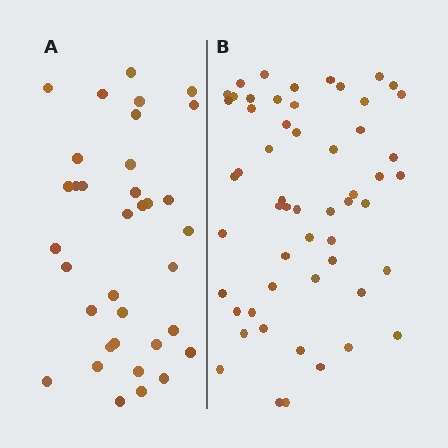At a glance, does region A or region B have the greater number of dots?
Region B (the right region) has more dots.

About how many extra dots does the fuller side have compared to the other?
Region B has approximately 20 more dots than region A.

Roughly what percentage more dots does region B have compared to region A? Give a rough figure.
About 55% more.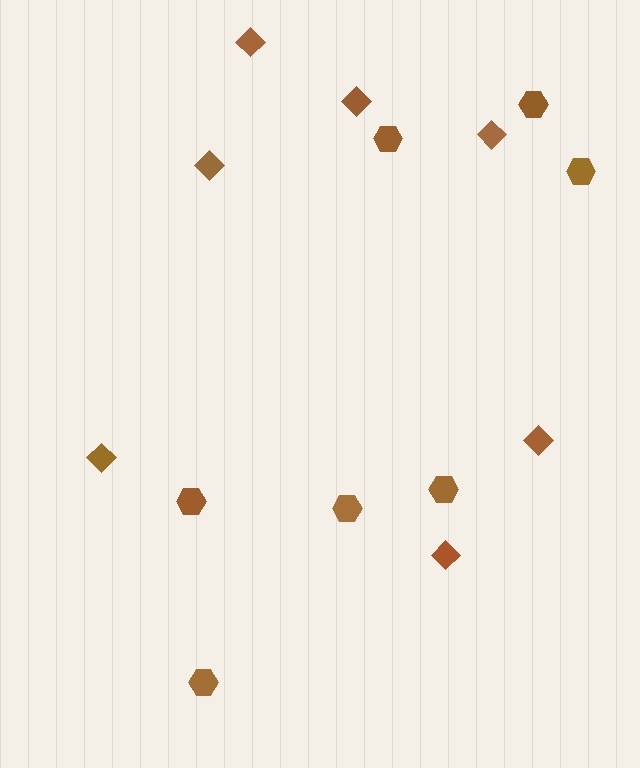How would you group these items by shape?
There are 2 groups: one group of diamonds (7) and one group of hexagons (7).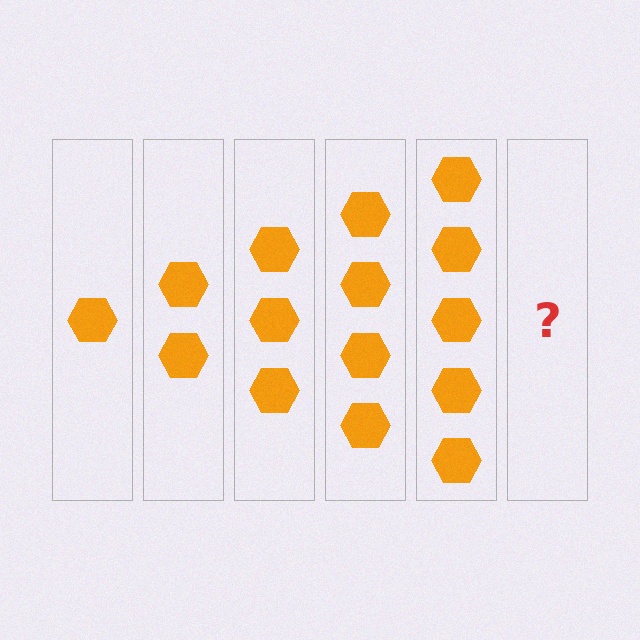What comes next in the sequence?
The next element should be 6 hexagons.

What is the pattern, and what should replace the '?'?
The pattern is that each step adds one more hexagon. The '?' should be 6 hexagons.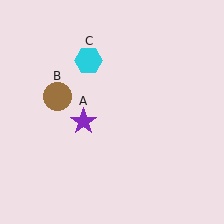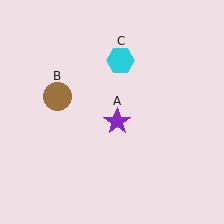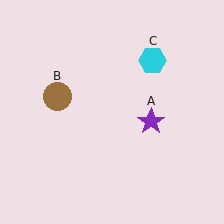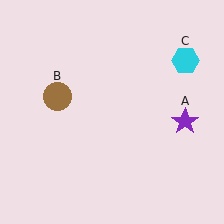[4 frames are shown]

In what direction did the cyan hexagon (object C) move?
The cyan hexagon (object C) moved right.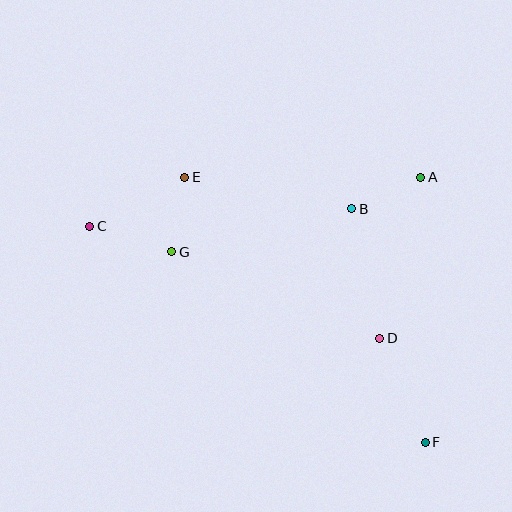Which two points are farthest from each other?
Points C and F are farthest from each other.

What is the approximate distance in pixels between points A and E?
The distance between A and E is approximately 236 pixels.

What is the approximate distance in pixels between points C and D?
The distance between C and D is approximately 311 pixels.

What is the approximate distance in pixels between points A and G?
The distance between A and G is approximately 260 pixels.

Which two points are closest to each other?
Points E and G are closest to each other.